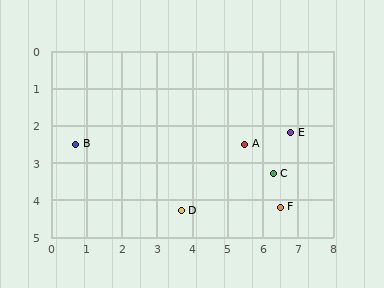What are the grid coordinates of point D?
Point D is at approximately (3.7, 4.3).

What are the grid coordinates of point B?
Point B is at approximately (0.7, 2.5).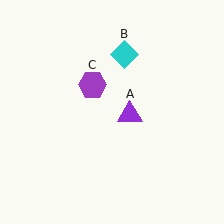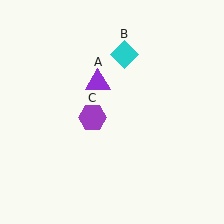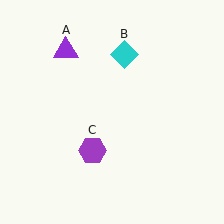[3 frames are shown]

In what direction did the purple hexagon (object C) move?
The purple hexagon (object C) moved down.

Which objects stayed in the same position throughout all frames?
Cyan diamond (object B) remained stationary.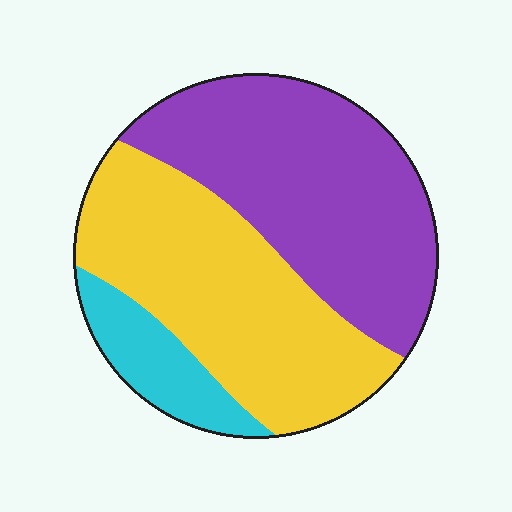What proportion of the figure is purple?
Purple takes up between a third and a half of the figure.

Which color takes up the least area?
Cyan, at roughly 10%.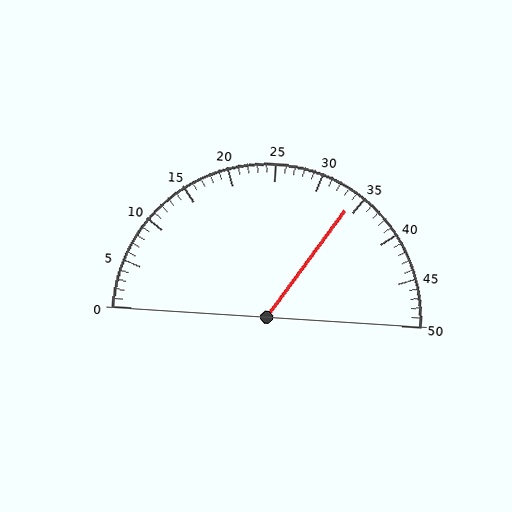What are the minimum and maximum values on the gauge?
The gauge ranges from 0 to 50.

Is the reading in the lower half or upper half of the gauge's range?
The reading is in the upper half of the range (0 to 50).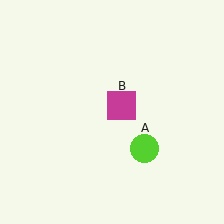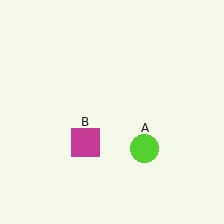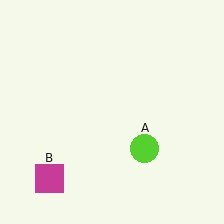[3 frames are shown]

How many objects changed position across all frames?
1 object changed position: magenta square (object B).